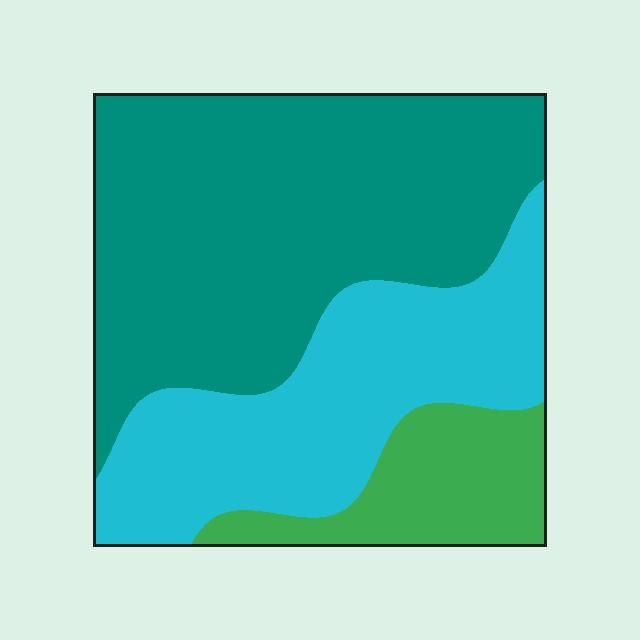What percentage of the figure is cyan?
Cyan covers around 35% of the figure.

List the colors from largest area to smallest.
From largest to smallest: teal, cyan, green.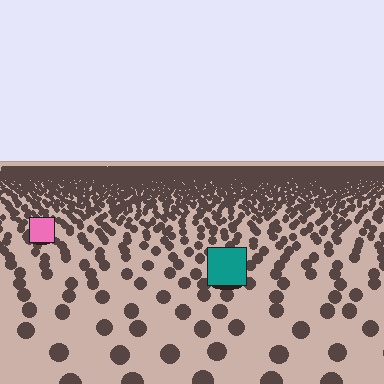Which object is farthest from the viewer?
The pink square is farthest from the viewer. It appears smaller and the ground texture around it is denser.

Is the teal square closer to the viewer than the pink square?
Yes. The teal square is closer — you can tell from the texture gradient: the ground texture is coarser near it.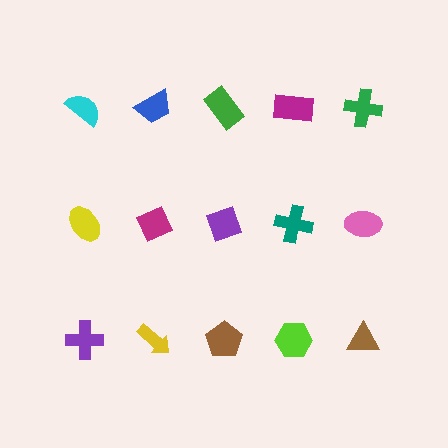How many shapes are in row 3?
5 shapes.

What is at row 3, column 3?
A brown pentagon.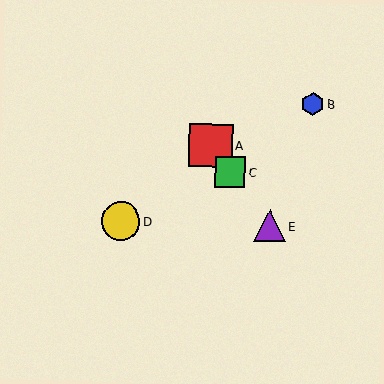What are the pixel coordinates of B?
Object B is at (313, 104).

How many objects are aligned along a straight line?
3 objects (A, C, E) are aligned along a straight line.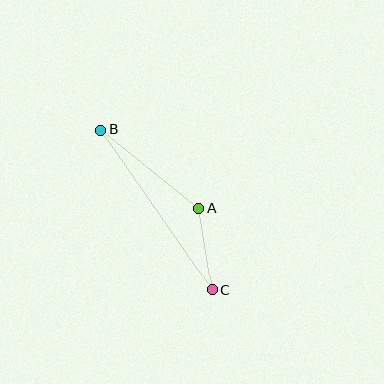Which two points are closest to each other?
Points A and C are closest to each other.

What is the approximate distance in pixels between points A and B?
The distance between A and B is approximately 126 pixels.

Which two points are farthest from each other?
Points B and C are farthest from each other.